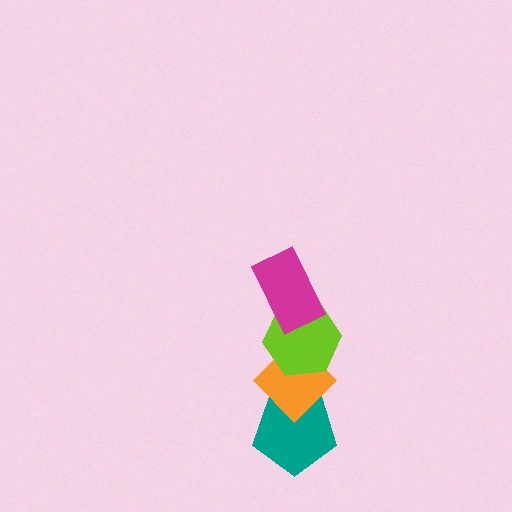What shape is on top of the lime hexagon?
The magenta rectangle is on top of the lime hexagon.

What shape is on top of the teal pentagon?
The orange diamond is on top of the teal pentagon.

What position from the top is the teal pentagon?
The teal pentagon is 4th from the top.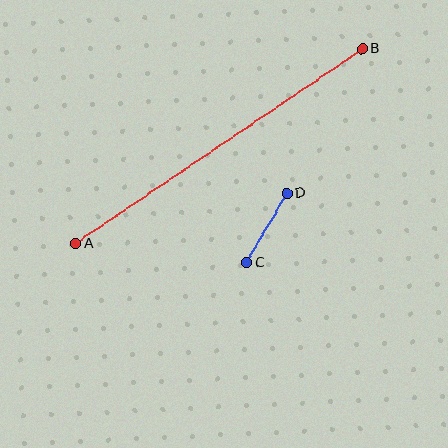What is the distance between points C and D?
The distance is approximately 80 pixels.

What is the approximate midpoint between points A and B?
The midpoint is at approximately (219, 146) pixels.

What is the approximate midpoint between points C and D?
The midpoint is at approximately (267, 228) pixels.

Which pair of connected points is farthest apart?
Points A and B are farthest apart.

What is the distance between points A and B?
The distance is approximately 346 pixels.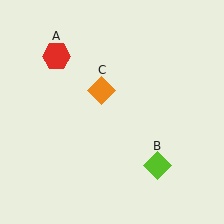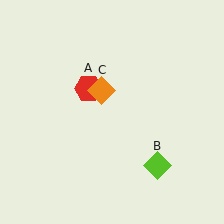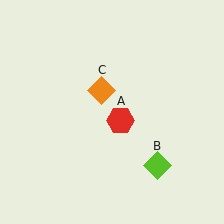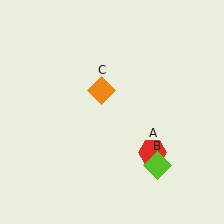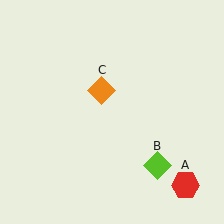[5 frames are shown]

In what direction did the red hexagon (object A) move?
The red hexagon (object A) moved down and to the right.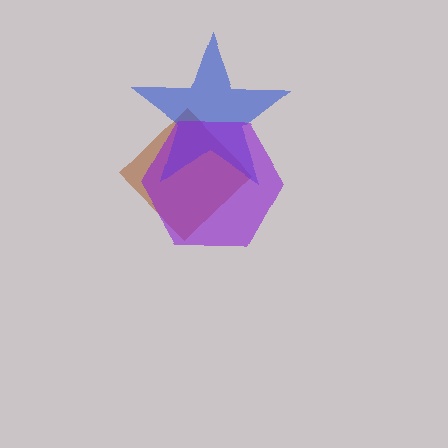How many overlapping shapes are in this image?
There are 3 overlapping shapes in the image.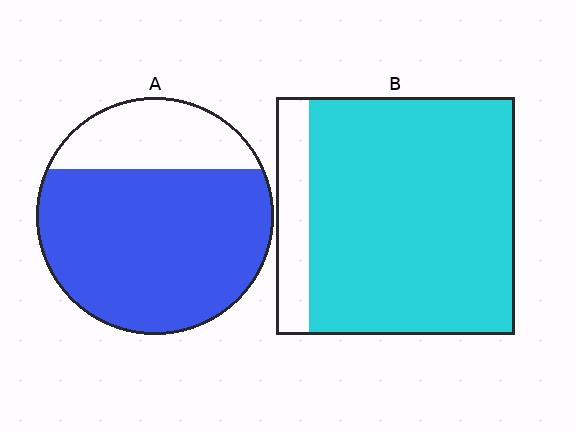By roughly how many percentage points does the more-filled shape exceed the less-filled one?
By roughly 10 percentage points (B over A).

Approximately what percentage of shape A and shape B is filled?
A is approximately 75% and B is approximately 85%.